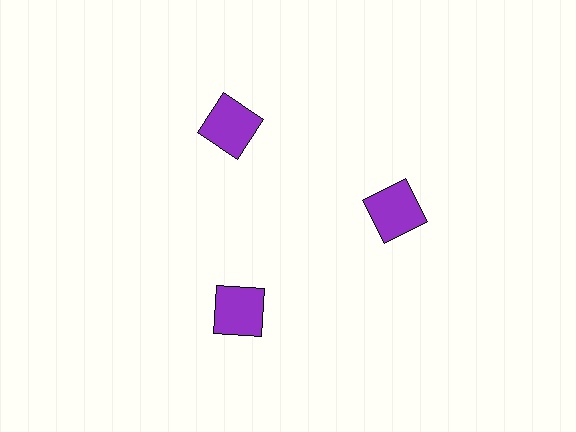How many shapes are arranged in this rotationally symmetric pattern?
There are 3 shapes, arranged in 3 groups of 1.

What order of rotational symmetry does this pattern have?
This pattern has 3-fold rotational symmetry.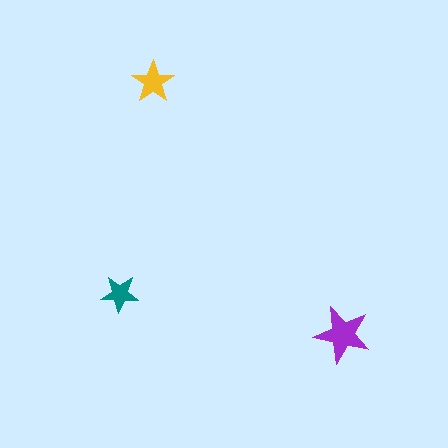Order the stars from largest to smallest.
the purple one, the yellow one, the teal one.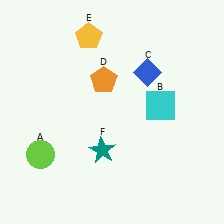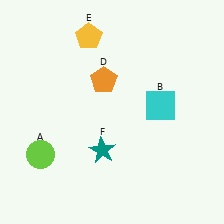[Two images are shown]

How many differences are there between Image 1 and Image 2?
There is 1 difference between the two images.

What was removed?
The blue diamond (C) was removed in Image 2.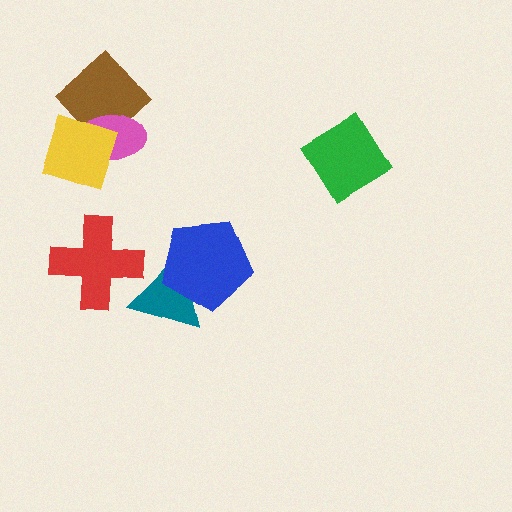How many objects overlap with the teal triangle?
2 objects overlap with the teal triangle.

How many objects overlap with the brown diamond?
2 objects overlap with the brown diamond.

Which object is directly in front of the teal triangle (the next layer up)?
The red cross is directly in front of the teal triangle.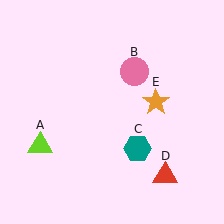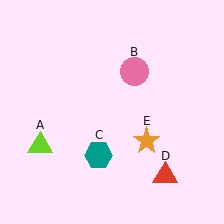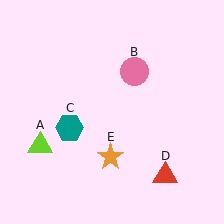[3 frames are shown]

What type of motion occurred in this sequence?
The teal hexagon (object C), orange star (object E) rotated clockwise around the center of the scene.